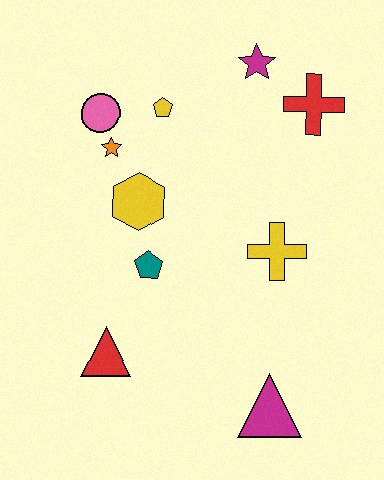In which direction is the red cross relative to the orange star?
The red cross is to the right of the orange star.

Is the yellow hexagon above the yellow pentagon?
No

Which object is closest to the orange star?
The pink circle is closest to the orange star.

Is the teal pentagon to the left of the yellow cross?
Yes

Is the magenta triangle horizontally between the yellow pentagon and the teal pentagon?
No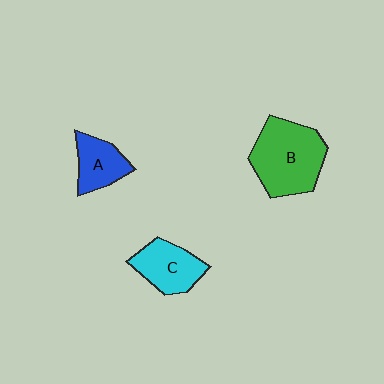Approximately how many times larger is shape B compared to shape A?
Approximately 2.0 times.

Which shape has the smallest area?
Shape A (blue).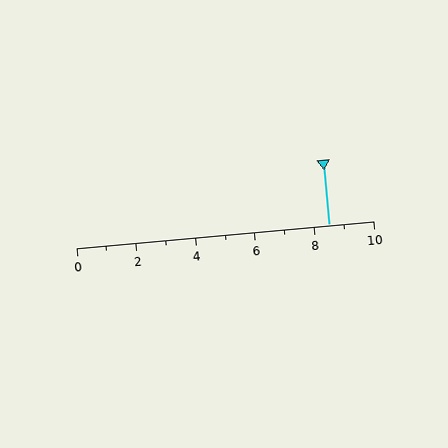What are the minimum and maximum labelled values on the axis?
The axis runs from 0 to 10.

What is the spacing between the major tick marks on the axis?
The major ticks are spaced 2 apart.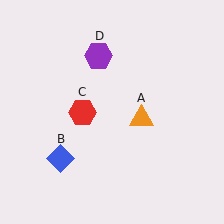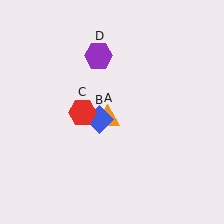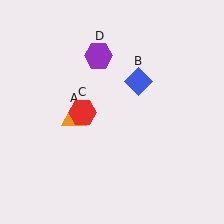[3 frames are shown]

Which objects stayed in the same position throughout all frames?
Red hexagon (object C) and purple hexagon (object D) remained stationary.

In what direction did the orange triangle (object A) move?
The orange triangle (object A) moved left.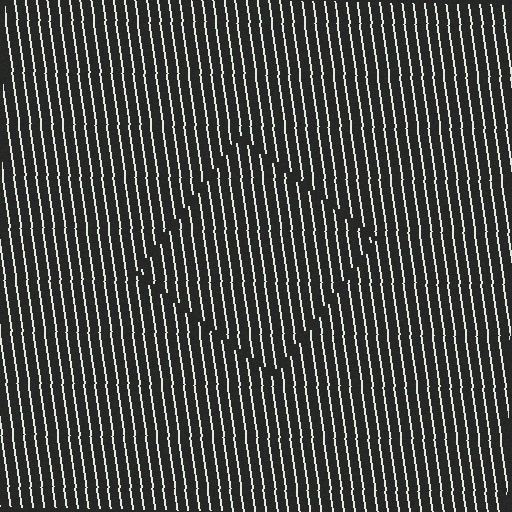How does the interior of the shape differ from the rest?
The interior of the shape contains the same grating, shifted by half a period — the contour is defined by the phase discontinuity where line-ends from the inner and outer gratings abut.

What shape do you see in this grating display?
An illusory square. The interior of the shape contains the same grating, shifted by half a period — the contour is defined by the phase discontinuity where line-ends from the inner and outer gratings abut.